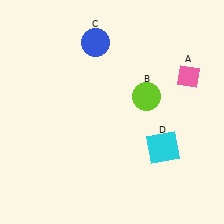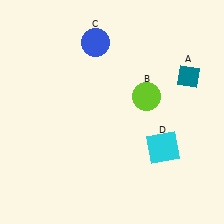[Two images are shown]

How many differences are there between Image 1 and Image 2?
There is 1 difference between the two images.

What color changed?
The diamond (A) changed from pink in Image 1 to teal in Image 2.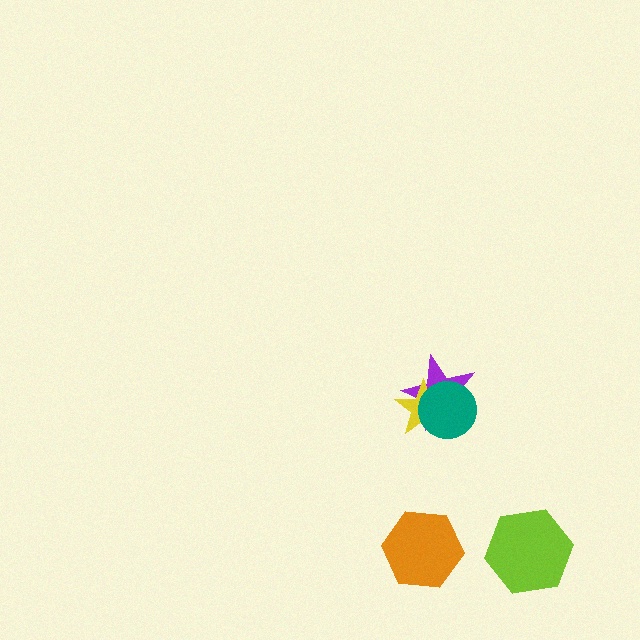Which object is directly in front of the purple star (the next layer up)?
The yellow star is directly in front of the purple star.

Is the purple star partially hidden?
Yes, it is partially covered by another shape.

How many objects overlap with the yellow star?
2 objects overlap with the yellow star.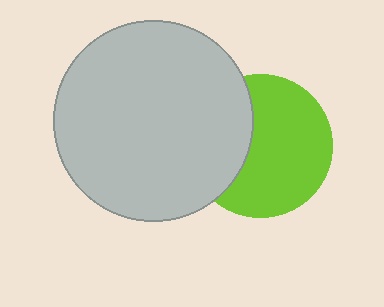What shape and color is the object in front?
The object in front is a light gray circle.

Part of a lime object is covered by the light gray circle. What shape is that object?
It is a circle.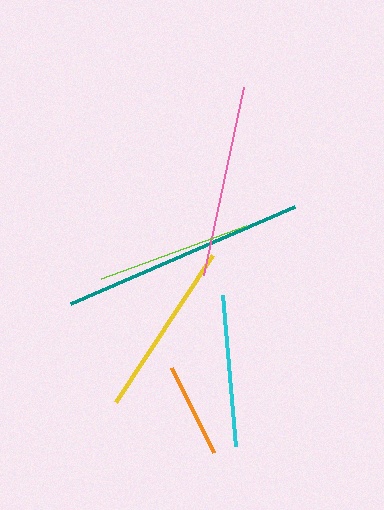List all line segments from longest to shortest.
From longest to shortest: teal, pink, yellow, lime, cyan, orange.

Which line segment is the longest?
The teal line is the longest at approximately 244 pixels.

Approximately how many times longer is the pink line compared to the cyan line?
The pink line is approximately 1.3 times the length of the cyan line.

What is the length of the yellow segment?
The yellow segment is approximately 176 pixels long.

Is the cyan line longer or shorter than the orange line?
The cyan line is longer than the orange line.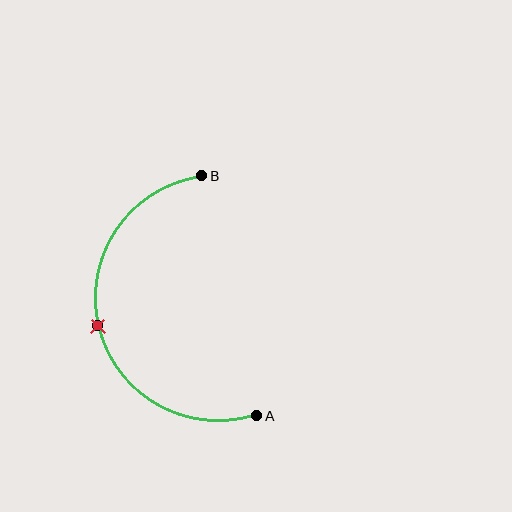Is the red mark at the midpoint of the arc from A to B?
Yes. The red mark lies on the arc at equal arc-length from both A and B — it is the arc midpoint.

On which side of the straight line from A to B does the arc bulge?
The arc bulges to the left of the straight line connecting A and B.